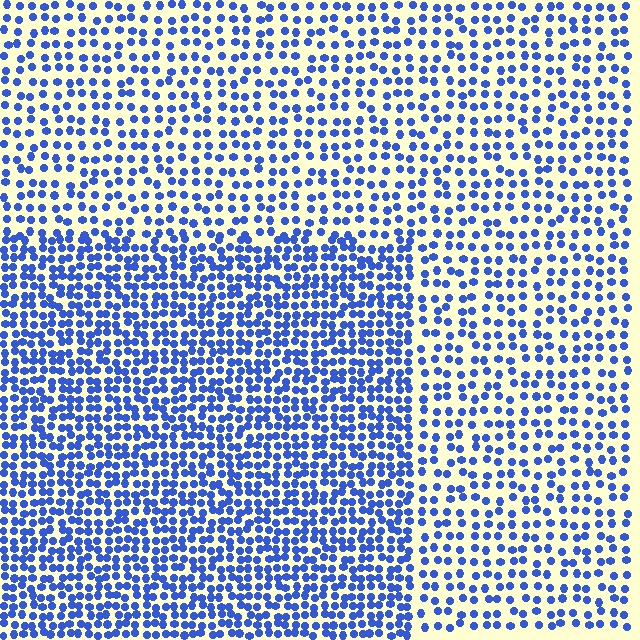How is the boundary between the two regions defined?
The boundary is defined by a change in element density (approximately 1.8x ratio). All elements are the same color, size, and shape.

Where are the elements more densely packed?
The elements are more densely packed inside the rectangle boundary.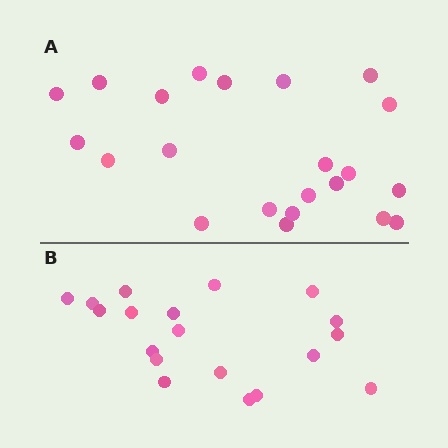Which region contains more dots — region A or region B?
Region A (the top region) has more dots.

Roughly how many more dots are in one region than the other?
Region A has just a few more — roughly 2 or 3 more dots than region B.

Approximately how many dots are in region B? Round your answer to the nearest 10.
About 20 dots. (The exact count is 19, which rounds to 20.)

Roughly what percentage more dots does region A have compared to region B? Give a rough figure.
About 15% more.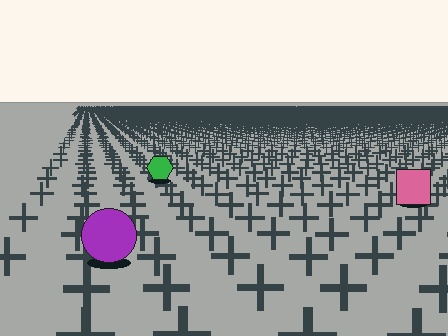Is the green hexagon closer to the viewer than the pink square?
No. The pink square is closer — you can tell from the texture gradient: the ground texture is coarser near it.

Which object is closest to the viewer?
The purple circle is closest. The texture marks near it are larger and more spread out.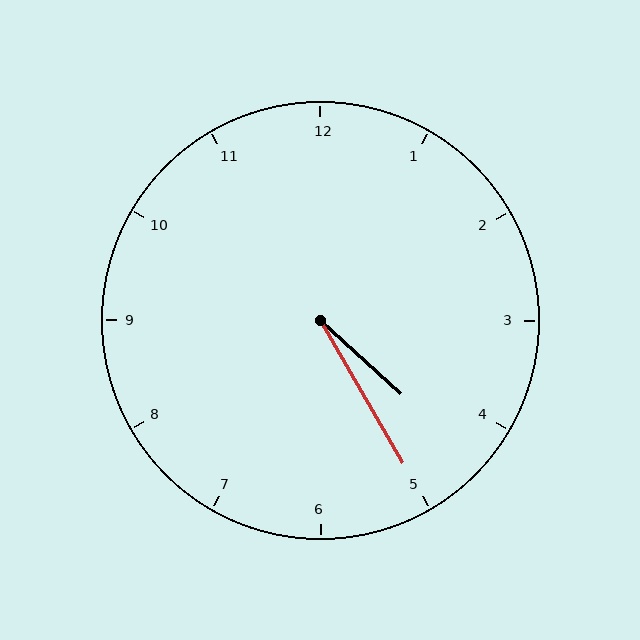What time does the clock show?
4:25.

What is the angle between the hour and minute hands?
Approximately 18 degrees.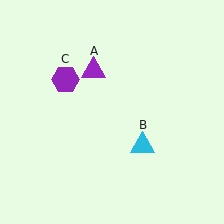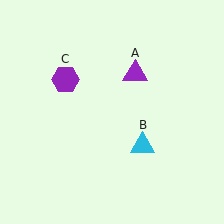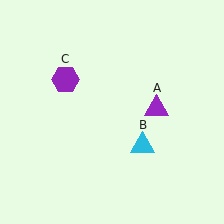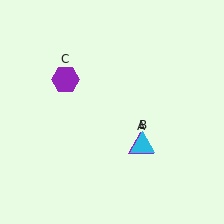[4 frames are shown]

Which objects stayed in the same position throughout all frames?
Cyan triangle (object B) and purple hexagon (object C) remained stationary.